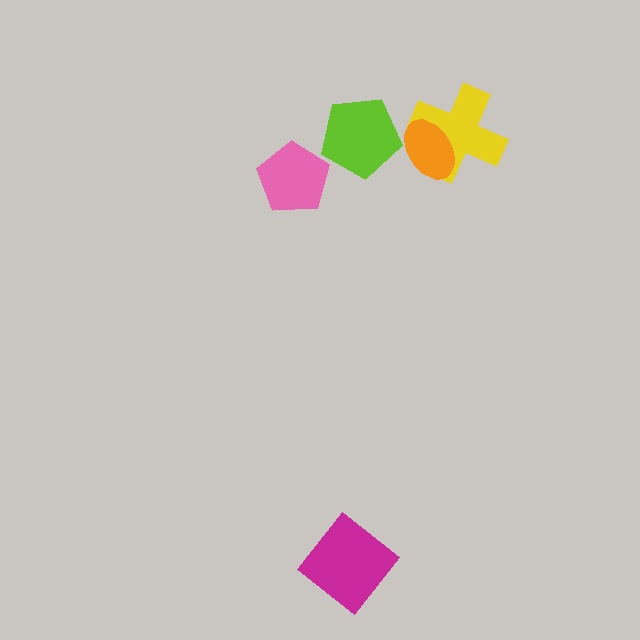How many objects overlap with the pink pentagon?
0 objects overlap with the pink pentagon.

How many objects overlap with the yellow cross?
1 object overlaps with the yellow cross.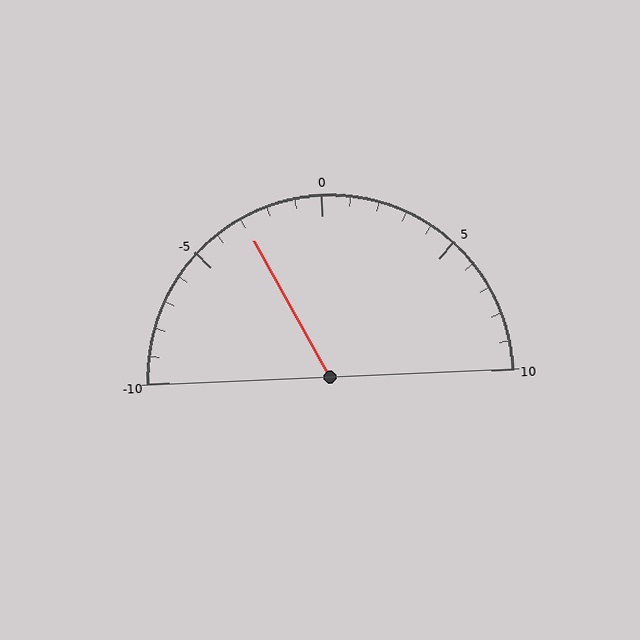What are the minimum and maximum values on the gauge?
The gauge ranges from -10 to 10.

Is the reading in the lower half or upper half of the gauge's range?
The reading is in the lower half of the range (-10 to 10).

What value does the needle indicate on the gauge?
The needle indicates approximately -3.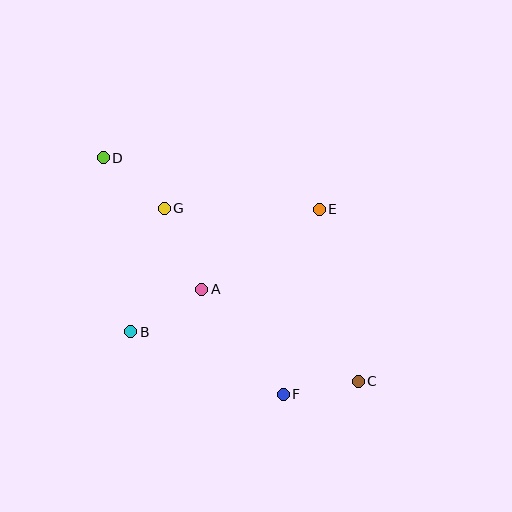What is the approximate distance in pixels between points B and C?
The distance between B and C is approximately 233 pixels.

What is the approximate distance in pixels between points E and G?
The distance between E and G is approximately 155 pixels.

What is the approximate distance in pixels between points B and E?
The distance between B and E is approximately 225 pixels.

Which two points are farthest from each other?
Points C and D are farthest from each other.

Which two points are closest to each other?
Points C and F are closest to each other.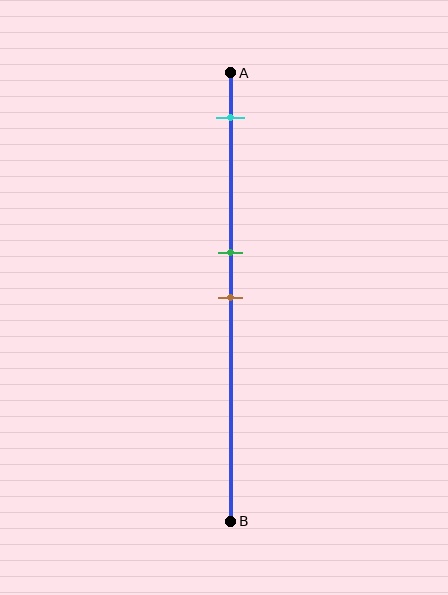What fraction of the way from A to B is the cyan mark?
The cyan mark is approximately 10% (0.1) of the way from A to B.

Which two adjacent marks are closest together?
The green and brown marks are the closest adjacent pair.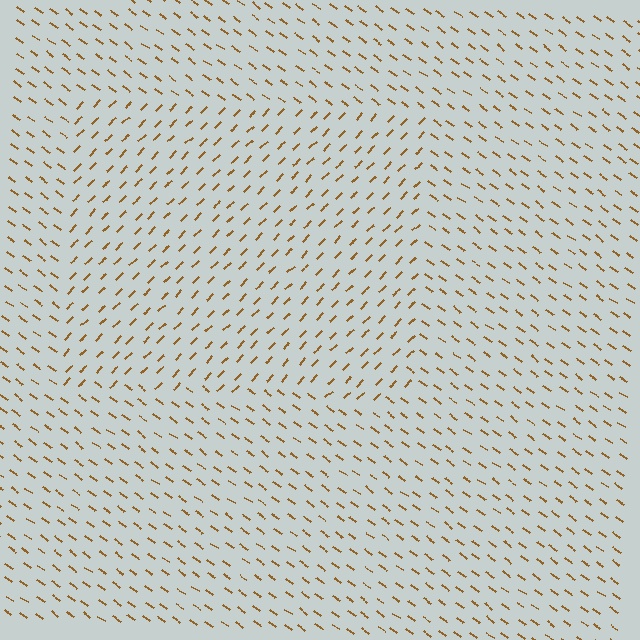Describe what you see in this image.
The image is filled with small brown line segments. A rectangle region in the image has lines oriented differently from the surrounding lines, creating a visible texture boundary.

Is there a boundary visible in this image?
Yes, there is a texture boundary formed by a change in line orientation.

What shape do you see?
I see a rectangle.